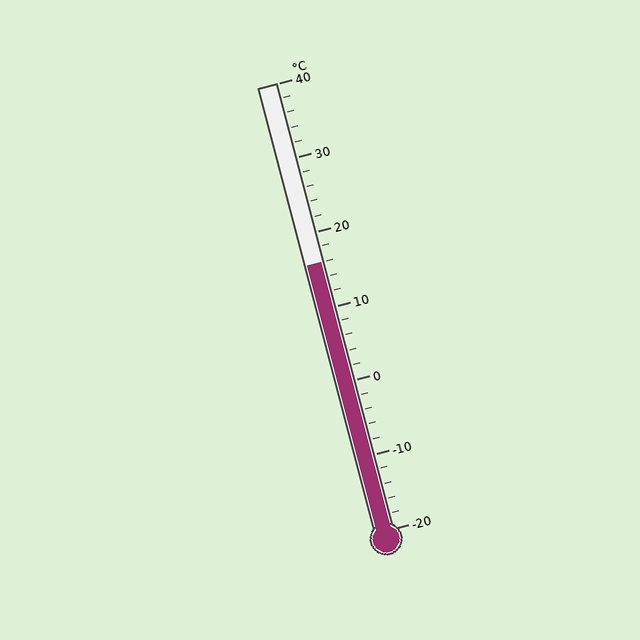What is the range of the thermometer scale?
The thermometer scale ranges from -20°C to 40°C.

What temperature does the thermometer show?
The thermometer shows approximately 16°C.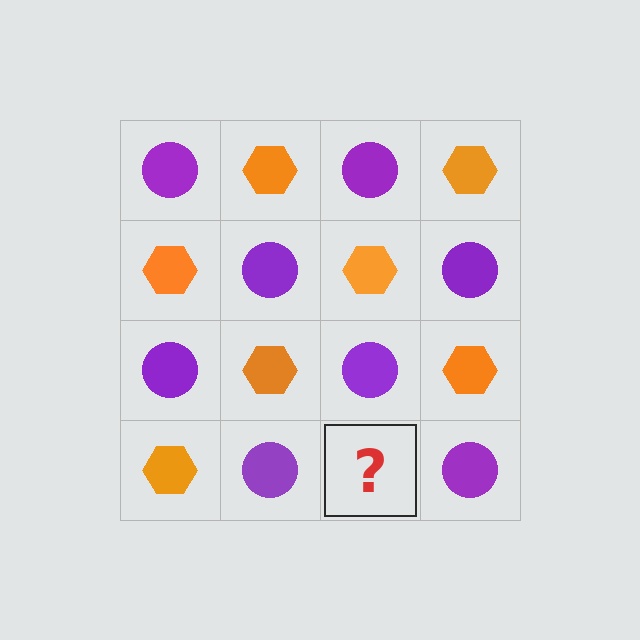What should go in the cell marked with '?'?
The missing cell should contain an orange hexagon.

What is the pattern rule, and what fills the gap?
The rule is that it alternates purple circle and orange hexagon in a checkerboard pattern. The gap should be filled with an orange hexagon.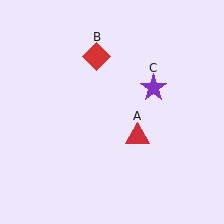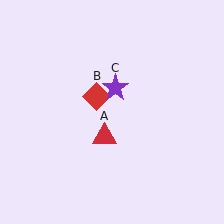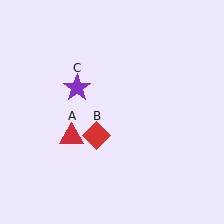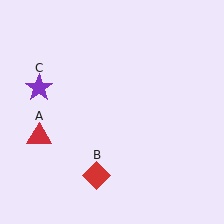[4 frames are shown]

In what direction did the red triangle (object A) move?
The red triangle (object A) moved left.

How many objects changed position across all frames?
3 objects changed position: red triangle (object A), red diamond (object B), purple star (object C).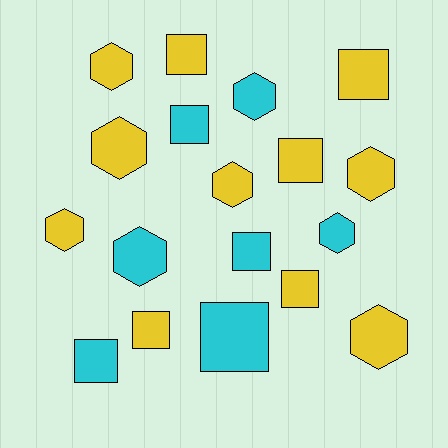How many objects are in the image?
There are 18 objects.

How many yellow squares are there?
There are 5 yellow squares.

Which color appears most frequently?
Yellow, with 11 objects.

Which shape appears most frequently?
Square, with 9 objects.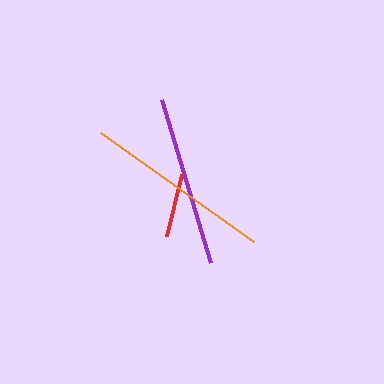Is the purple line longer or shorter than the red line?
The purple line is longer than the red line.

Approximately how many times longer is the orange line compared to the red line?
The orange line is approximately 2.9 times the length of the red line.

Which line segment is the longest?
The orange line is the longest at approximately 187 pixels.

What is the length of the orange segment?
The orange segment is approximately 187 pixels long.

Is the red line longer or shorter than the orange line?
The orange line is longer than the red line.